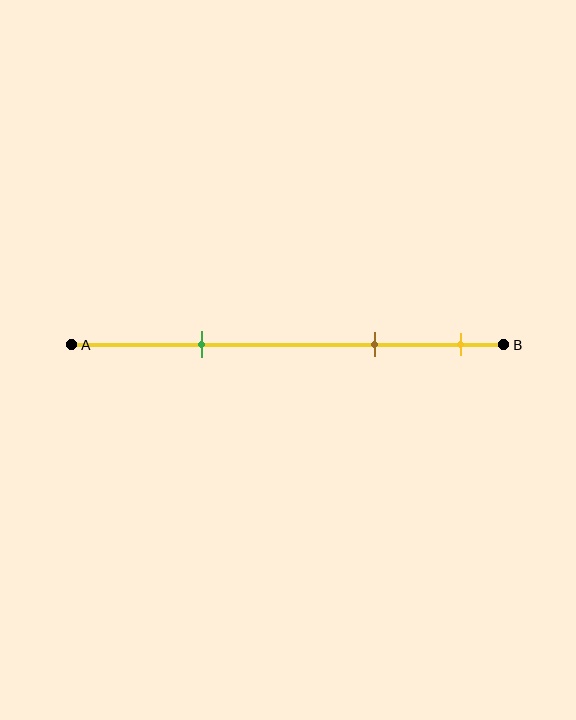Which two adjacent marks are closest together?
The brown and yellow marks are the closest adjacent pair.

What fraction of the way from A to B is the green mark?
The green mark is approximately 30% (0.3) of the way from A to B.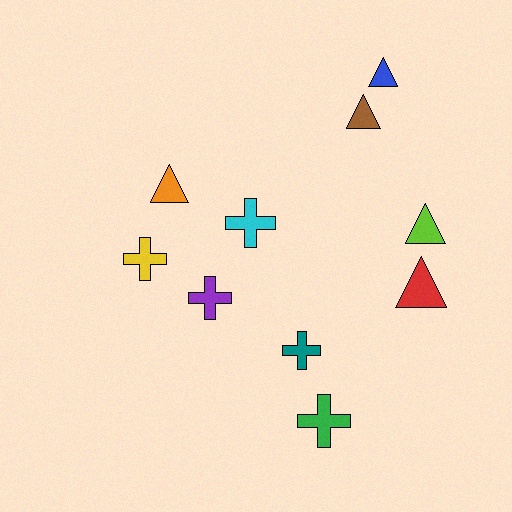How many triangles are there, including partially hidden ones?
There are 5 triangles.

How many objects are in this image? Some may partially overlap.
There are 10 objects.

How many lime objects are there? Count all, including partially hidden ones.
There is 1 lime object.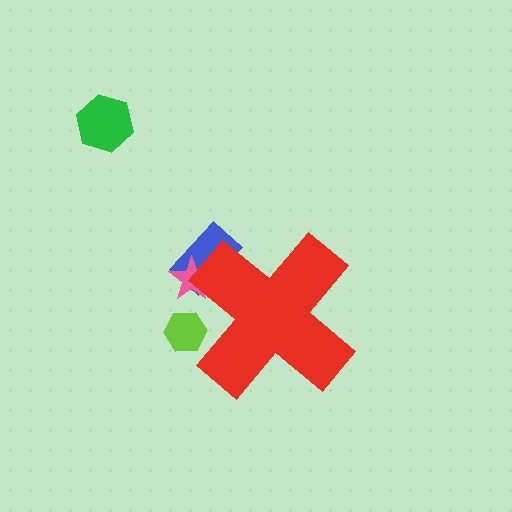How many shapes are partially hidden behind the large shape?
3 shapes are partially hidden.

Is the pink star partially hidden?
Yes, the pink star is partially hidden behind the red cross.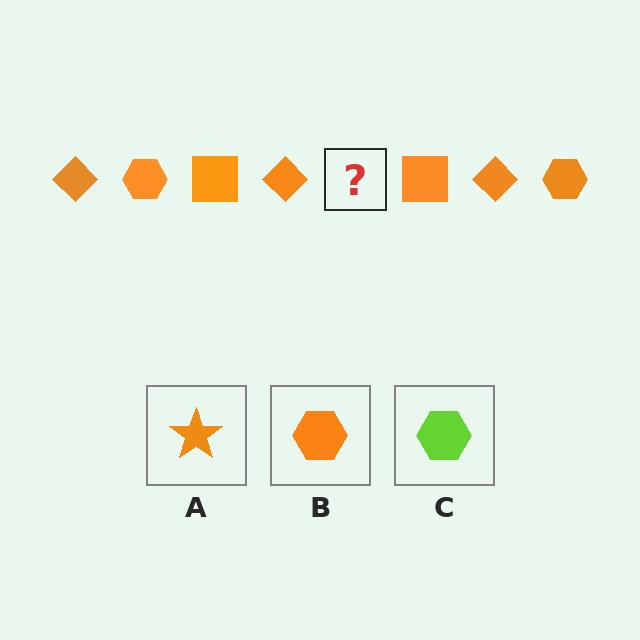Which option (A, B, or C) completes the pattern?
B.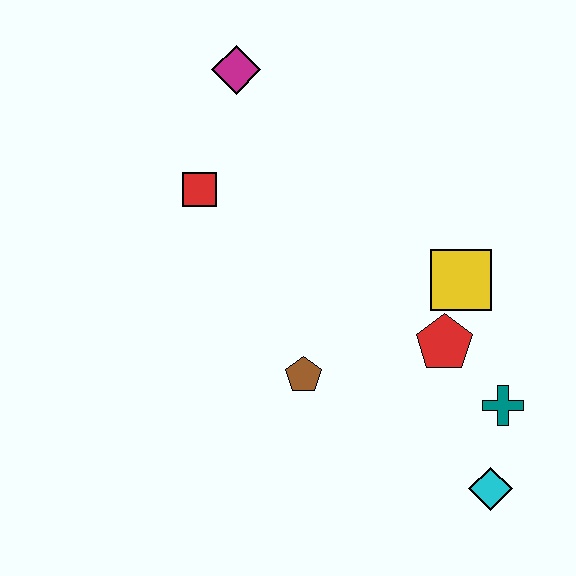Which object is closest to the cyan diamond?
The teal cross is closest to the cyan diamond.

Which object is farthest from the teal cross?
The magenta diamond is farthest from the teal cross.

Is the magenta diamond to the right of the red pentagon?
No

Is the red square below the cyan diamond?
No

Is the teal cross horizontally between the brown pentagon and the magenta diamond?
No